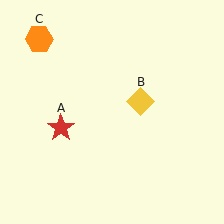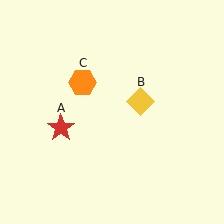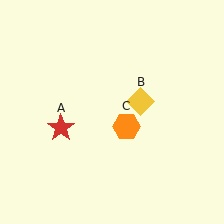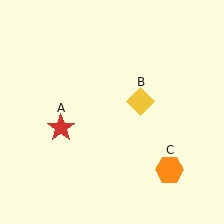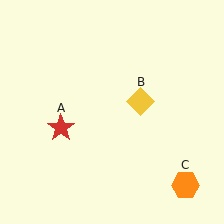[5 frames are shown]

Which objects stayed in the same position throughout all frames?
Red star (object A) and yellow diamond (object B) remained stationary.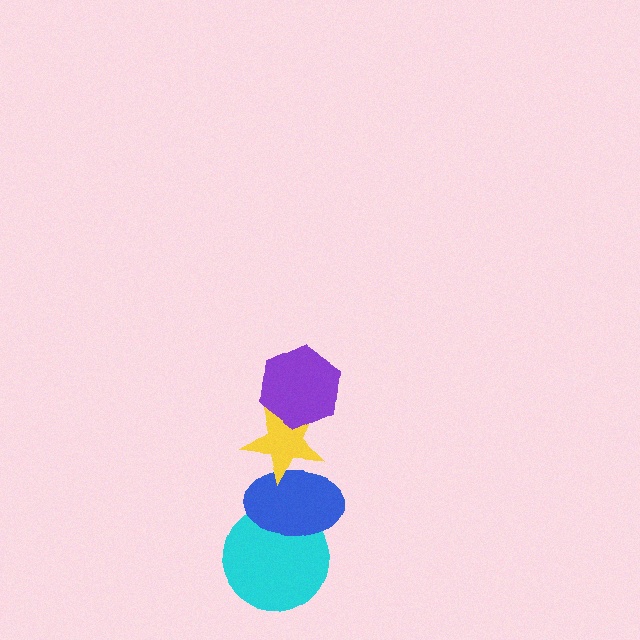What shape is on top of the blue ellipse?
The yellow star is on top of the blue ellipse.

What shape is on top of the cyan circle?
The blue ellipse is on top of the cyan circle.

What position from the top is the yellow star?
The yellow star is 2nd from the top.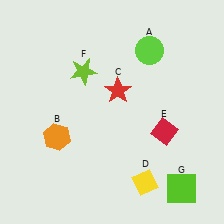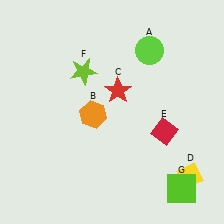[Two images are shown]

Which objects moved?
The objects that moved are: the orange hexagon (B), the yellow diamond (D).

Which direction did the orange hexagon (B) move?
The orange hexagon (B) moved right.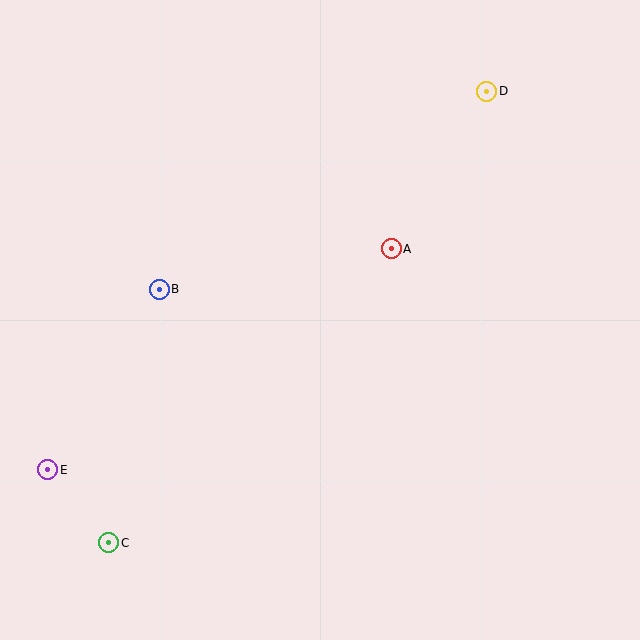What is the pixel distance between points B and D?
The distance between B and D is 383 pixels.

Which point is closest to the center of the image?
Point A at (391, 249) is closest to the center.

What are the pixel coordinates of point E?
Point E is at (48, 470).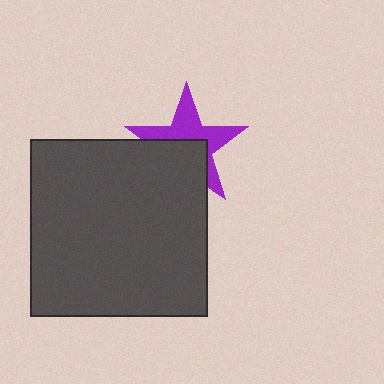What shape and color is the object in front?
The object in front is a dark gray square.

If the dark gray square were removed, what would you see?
You would see the complete purple star.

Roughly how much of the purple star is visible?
About half of it is visible (roughly 55%).